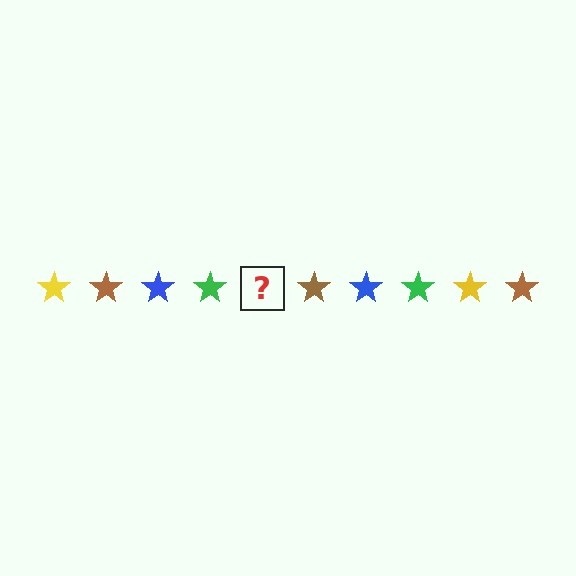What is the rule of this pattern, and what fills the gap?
The rule is that the pattern cycles through yellow, brown, blue, green stars. The gap should be filled with a yellow star.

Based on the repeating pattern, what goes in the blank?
The blank should be a yellow star.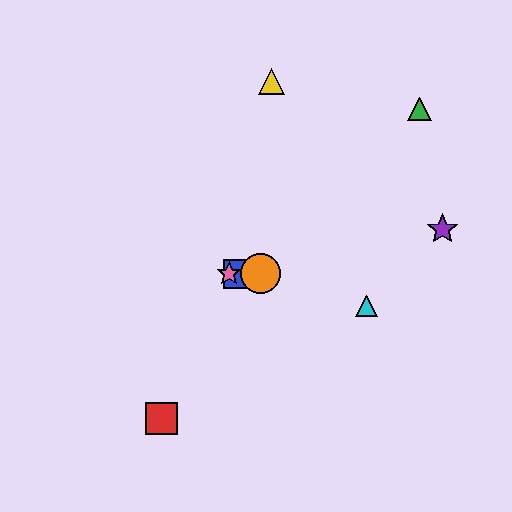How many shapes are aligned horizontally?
3 shapes (the blue square, the orange circle, the pink star) are aligned horizontally.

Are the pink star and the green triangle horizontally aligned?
No, the pink star is at y≈274 and the green triangle is at y≈109.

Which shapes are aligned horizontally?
The blue square, the orange circle, the pink star are aligned horizontally.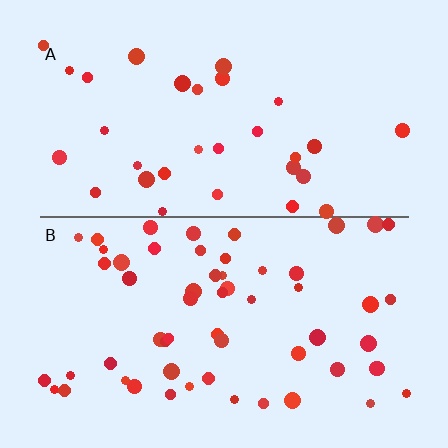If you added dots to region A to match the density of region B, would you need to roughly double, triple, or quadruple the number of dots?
Approximately double.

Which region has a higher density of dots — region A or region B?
B (the bottom).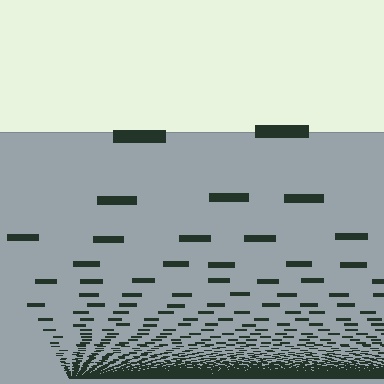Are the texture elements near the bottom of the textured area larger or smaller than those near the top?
Smaller. The gradient is inverted — elements near the bottom are smaller and denser.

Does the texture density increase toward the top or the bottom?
Density increases toward the bottom.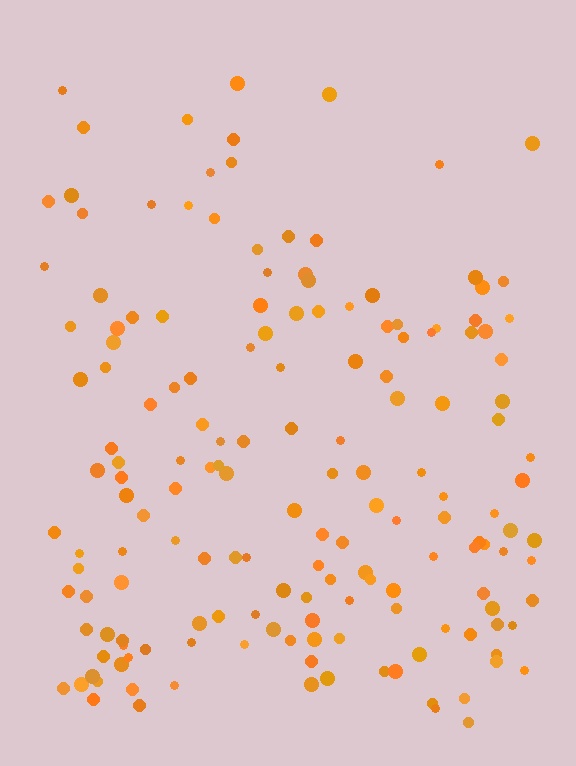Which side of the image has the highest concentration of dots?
The bottom.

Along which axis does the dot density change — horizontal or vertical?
Vertical.